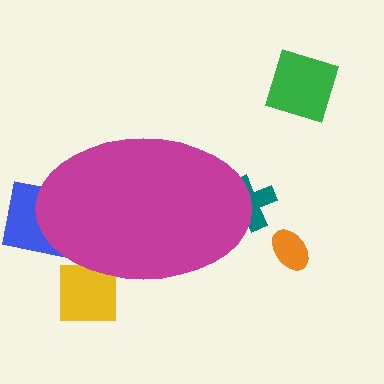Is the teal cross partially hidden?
Yes, the teal cross is partially hidden behind the magenta ellipse.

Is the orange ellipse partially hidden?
No, the orange ellipse is fully visible.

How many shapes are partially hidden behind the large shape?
3 shapes are partially hidden.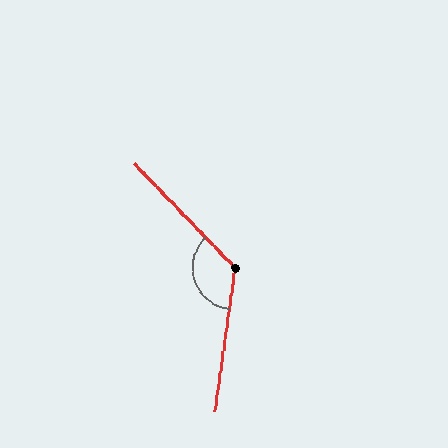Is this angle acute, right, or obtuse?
It is obtuse.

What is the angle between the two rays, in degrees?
Approximately 128 degrees.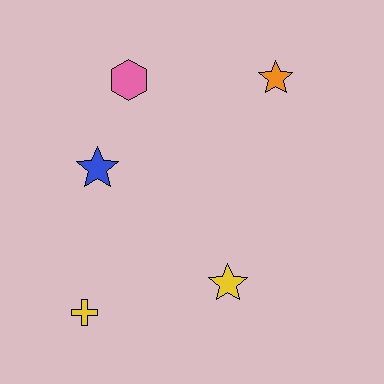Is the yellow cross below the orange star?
Yes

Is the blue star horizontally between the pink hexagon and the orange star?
No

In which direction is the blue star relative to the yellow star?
The blue star is to the left of the yellow star.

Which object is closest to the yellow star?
The yellow cross is closest to the yellow star.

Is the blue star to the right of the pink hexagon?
No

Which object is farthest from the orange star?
The yellow cross is farthest from the orange star.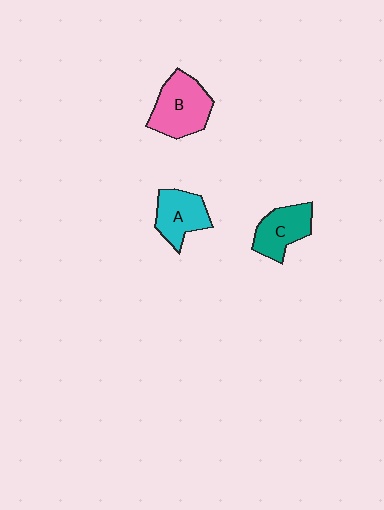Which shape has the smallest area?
Shape A (cyan).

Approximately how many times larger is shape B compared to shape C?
Approximately 1.3 times.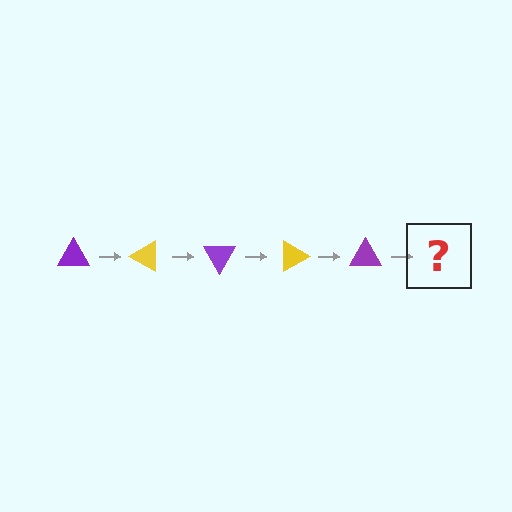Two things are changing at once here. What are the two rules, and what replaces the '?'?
The two rules are that it rotates 30 degrees each step and the color cycles through purple and yellow. The '?' should be a yellow triangle, rotated 150 degrees from the start.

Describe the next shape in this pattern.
It should be a yellow triangle, rotated 150 degrees from the start.